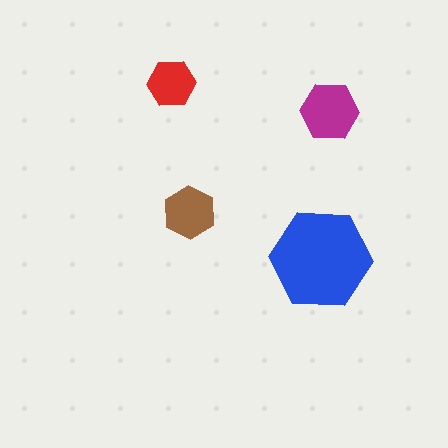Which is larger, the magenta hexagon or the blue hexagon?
The blue one.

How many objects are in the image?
There are 4 objects in the image.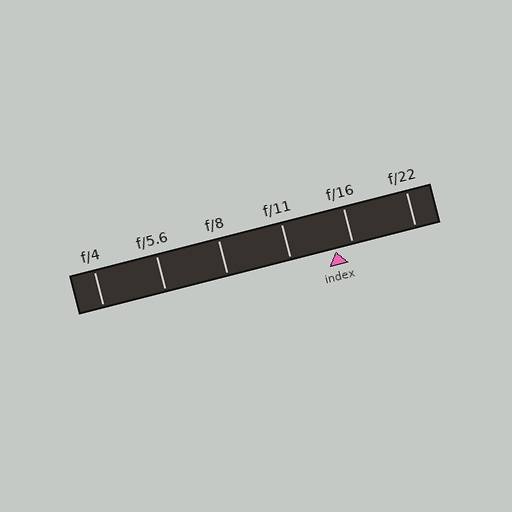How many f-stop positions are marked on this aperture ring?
There are 6 f-stop positions marked.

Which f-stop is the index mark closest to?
The index mark is closest to f/16.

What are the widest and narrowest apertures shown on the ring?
The widest aperture shown is f/4 and the narrowest is f/22.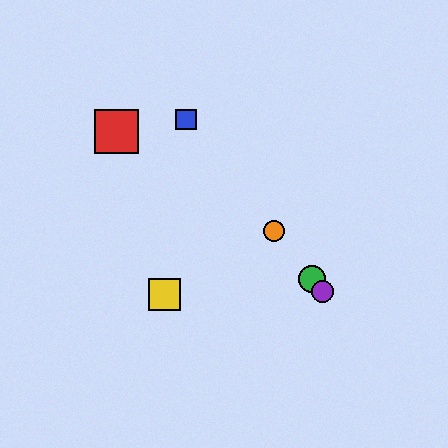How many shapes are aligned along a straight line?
4 shapes (the blue square, the green circle, the purple circle, the orange circle) are aligned along a straight line.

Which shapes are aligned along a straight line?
The blue square, the green circle, the purple circle, the orange circle are aligned along a straight line.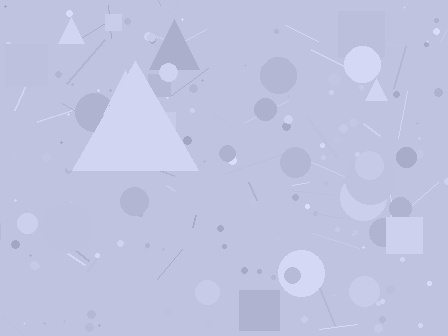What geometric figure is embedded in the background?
A triangle is embedded in the background.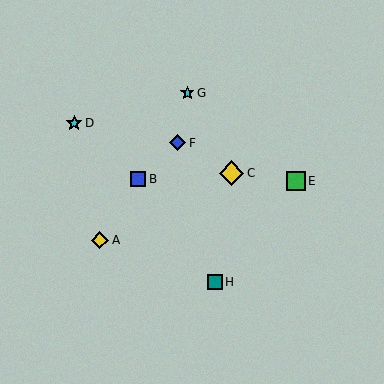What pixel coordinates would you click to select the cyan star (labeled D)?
Click at (74, 123) to select the cyan star D.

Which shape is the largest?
The yellow diamond (labeled C) is the largest.